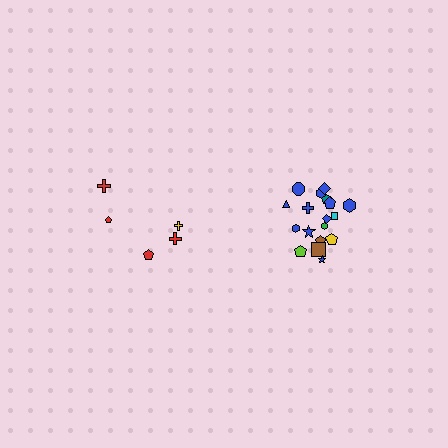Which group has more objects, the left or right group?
The right group.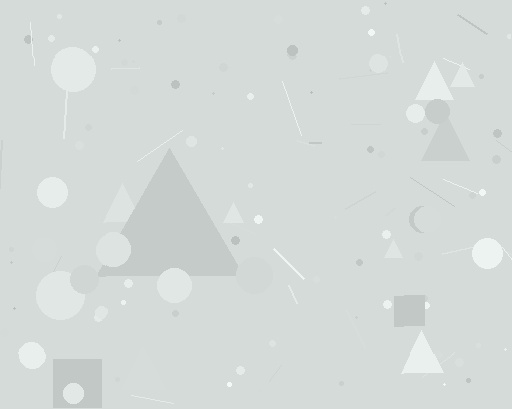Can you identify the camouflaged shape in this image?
The camouflaged shape is a triangle.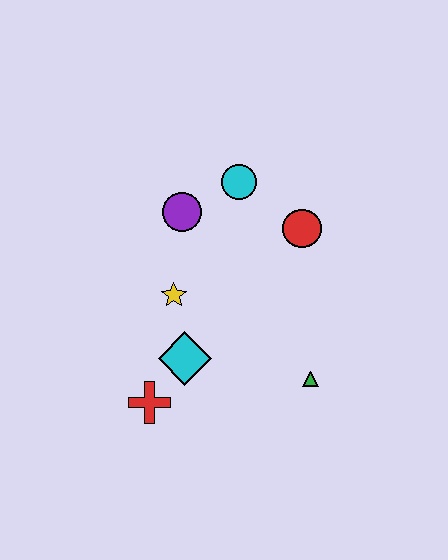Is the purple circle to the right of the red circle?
No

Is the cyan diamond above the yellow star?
No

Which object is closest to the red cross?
The cyan diamond is closest to the red cross.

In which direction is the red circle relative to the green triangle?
The red circle is above the green triangle.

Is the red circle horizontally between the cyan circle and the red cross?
No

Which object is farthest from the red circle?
The red cross is farthest from the red circle.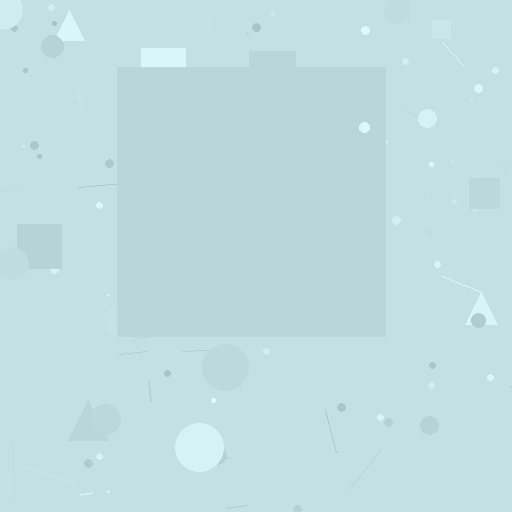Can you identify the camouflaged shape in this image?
The camouflaged shape is a square.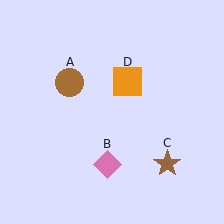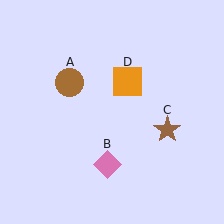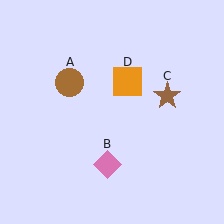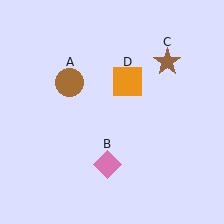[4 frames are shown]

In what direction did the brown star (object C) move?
The brown star (object C) moved up.